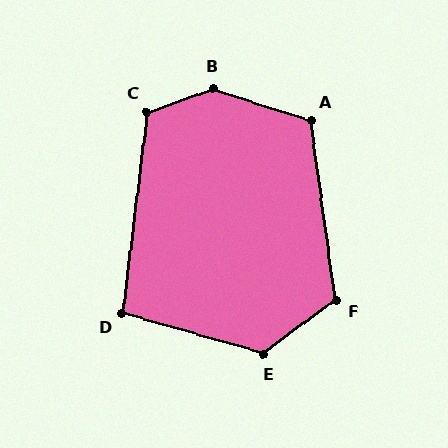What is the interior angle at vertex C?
Approximately 117 degrees (obtuse).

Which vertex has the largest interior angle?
B, at approximately 143 degrees.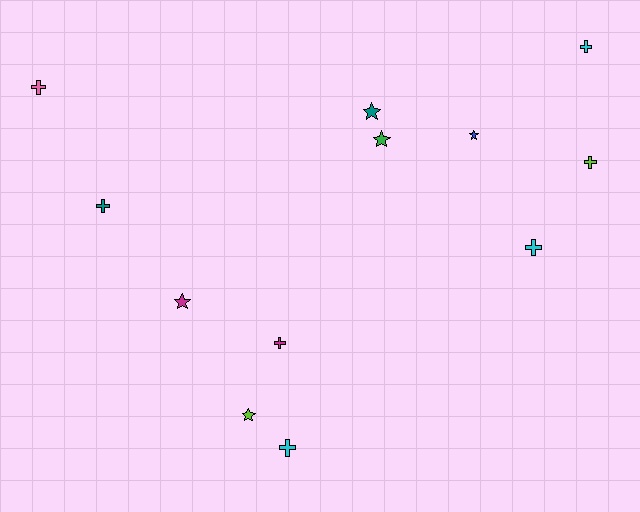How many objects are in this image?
There are 12 objects.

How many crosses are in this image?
There are 7 crosses.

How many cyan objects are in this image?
There are 3 cyan objects.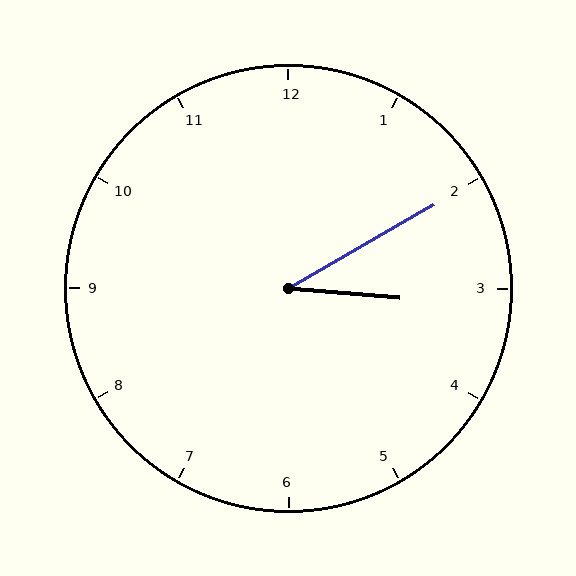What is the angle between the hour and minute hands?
Approximately 35 degrees.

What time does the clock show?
3:10.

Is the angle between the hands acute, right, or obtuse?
It is acute.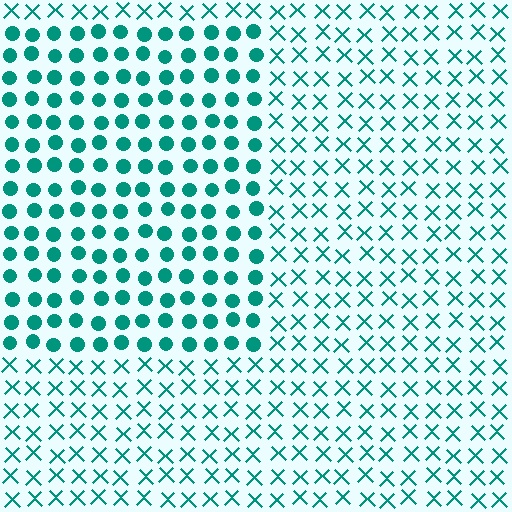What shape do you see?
I see a rectangle.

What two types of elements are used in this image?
The image uses circles inside the rectangle region and X marks outside it.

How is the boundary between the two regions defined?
The boundary is defined by a change in element shape: circles inside vs. X marks outside. All elements share the same color and spacing.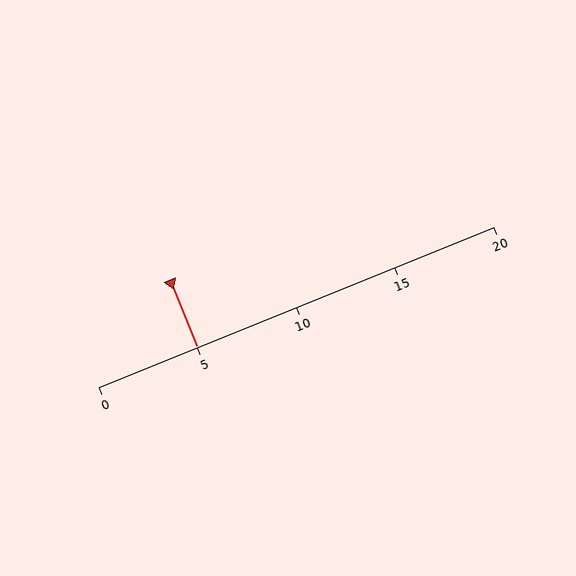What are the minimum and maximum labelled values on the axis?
The axis runs from 0 to 20.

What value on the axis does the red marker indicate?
The marker indicates approximately 5.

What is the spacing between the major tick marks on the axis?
The major ticks are spaced 5 apart.